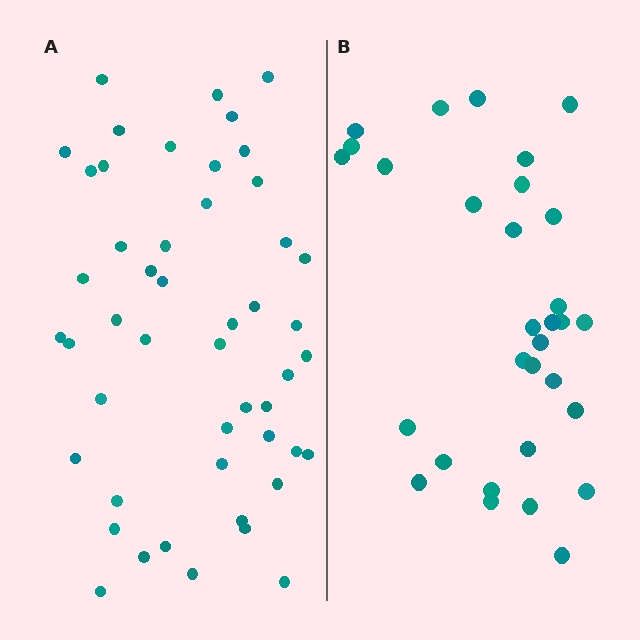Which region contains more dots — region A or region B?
Region A (the left region) has more dots.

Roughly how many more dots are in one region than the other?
Region A has approximately 20 more dots than region B.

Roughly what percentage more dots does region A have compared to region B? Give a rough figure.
About 60% more.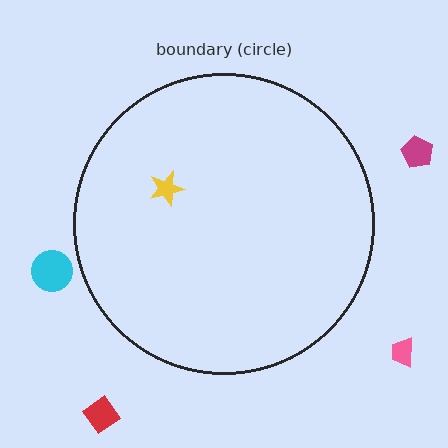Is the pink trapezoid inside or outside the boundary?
Outside.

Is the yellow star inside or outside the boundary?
Inside.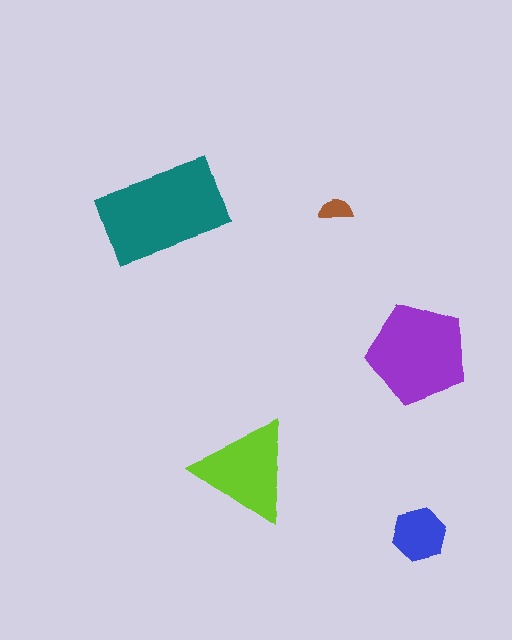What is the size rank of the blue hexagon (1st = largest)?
4th.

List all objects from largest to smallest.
The teal rectangle, the purple pentagon, the lime triangle, the blue hexagon, the brown semicircle.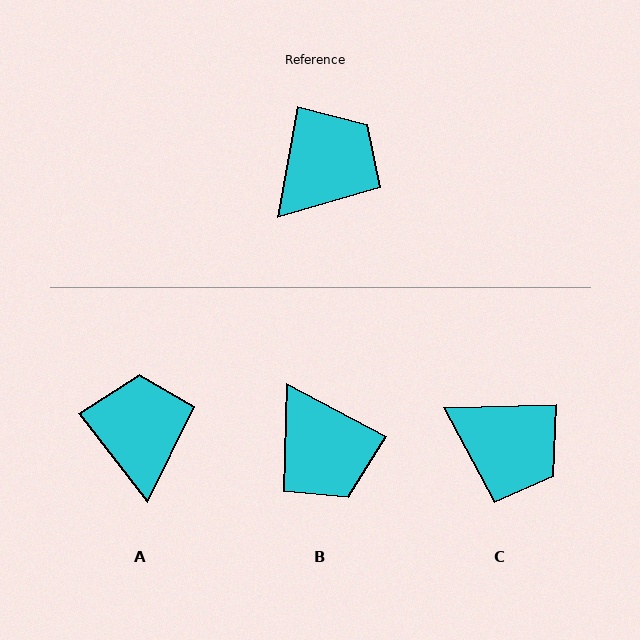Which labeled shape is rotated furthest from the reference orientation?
B, about 108 degrees away.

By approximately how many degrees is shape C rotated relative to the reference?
Approximately 78 degrees clockwise.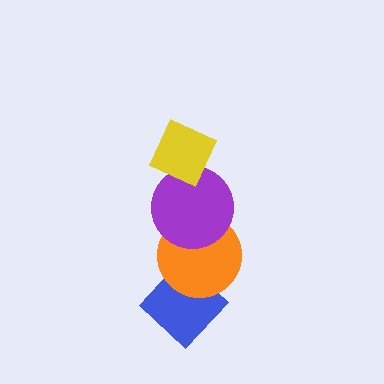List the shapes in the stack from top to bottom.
From top to bottom: the yellow diamond, the purple circle, the orange circle, the blue diamond.